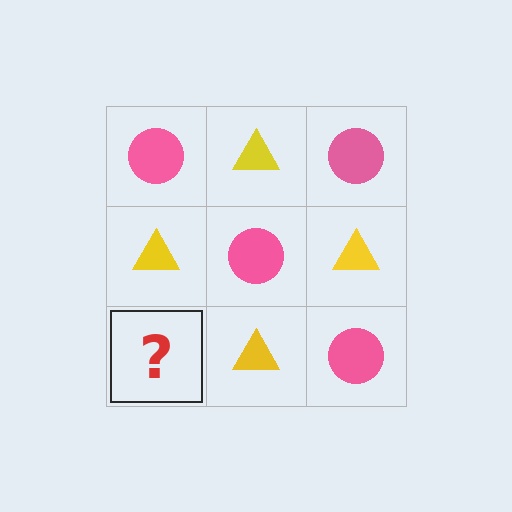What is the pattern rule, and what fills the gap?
The rule is that it alternates pink circle and yellow triangle in a checkerboard pattern. The gap should be filled with a pink circle.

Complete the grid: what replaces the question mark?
The question mark should be replaced with a pink circle.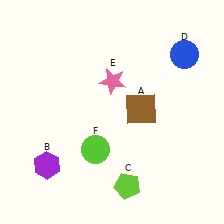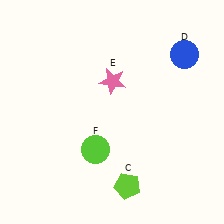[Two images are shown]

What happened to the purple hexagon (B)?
The purple hexagon (B) was removed in Image 2. It was in the bottom-left area of Image 1.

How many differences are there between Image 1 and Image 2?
There are 2 differences between the two images.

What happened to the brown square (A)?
The brown square (A) was removed in Image 2. It was in the top-right area of Image 1.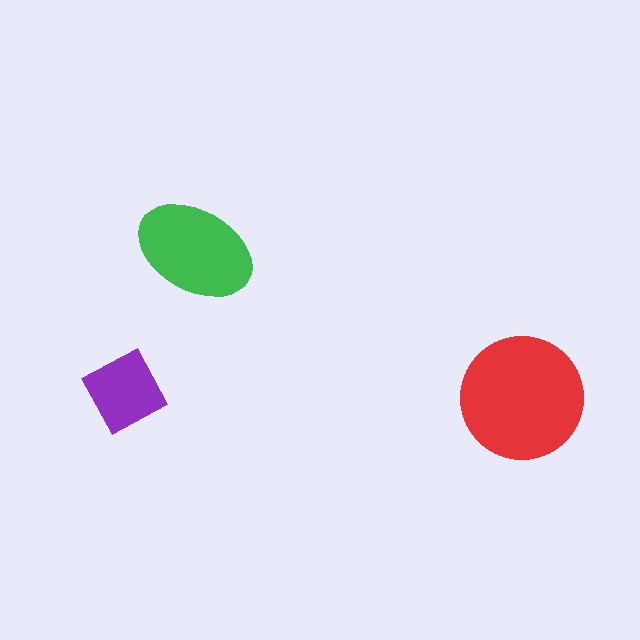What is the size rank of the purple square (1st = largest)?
3rd.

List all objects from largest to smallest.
The red circle, the green ellipse, the purple square.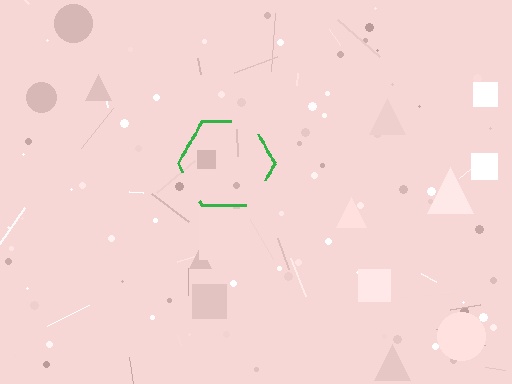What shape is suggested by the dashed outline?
The dashed outline suggests a hexagon.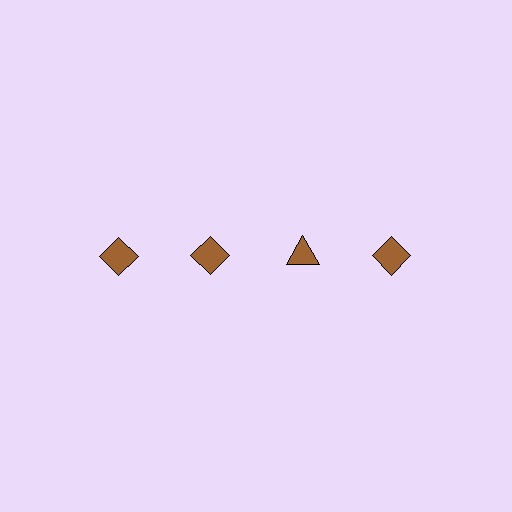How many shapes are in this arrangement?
There are 4 shapes arranged in a grid pattern.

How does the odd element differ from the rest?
It has a different shape: triangle instead of diamond.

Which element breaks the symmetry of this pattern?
The brown triangle in the top row, center column breaks the symmetry. All other shapes are brown diamonds.